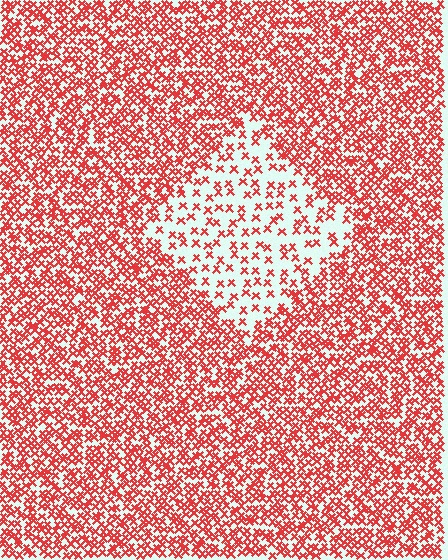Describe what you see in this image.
The image contains small red elements arranged at two different densities. A diamond-shaped region is visible where the elements are less densely packed than the surrounding area.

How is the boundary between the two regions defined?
The boundary is defined by a change in element density (approximately 2.7x ratio). All elements are the same color, size, and shape.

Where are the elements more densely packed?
The elements are more densely packed outside the diamond boundary.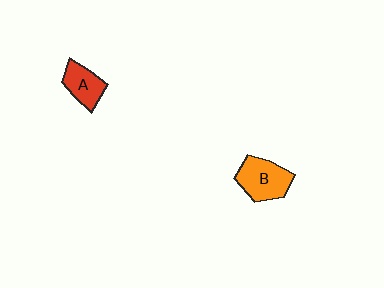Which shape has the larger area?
Shape B (orange).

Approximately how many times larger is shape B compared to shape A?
Approximately 1.4 times.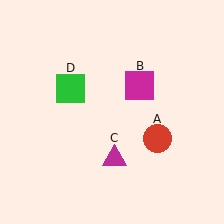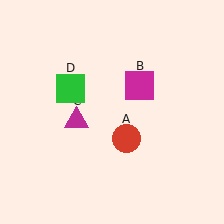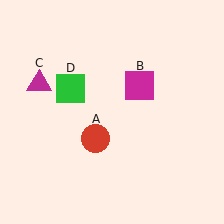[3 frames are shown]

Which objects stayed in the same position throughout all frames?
Magenta square (object B) and green square (object D) remained stationary.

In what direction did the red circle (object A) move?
The red circle (object A) moved left.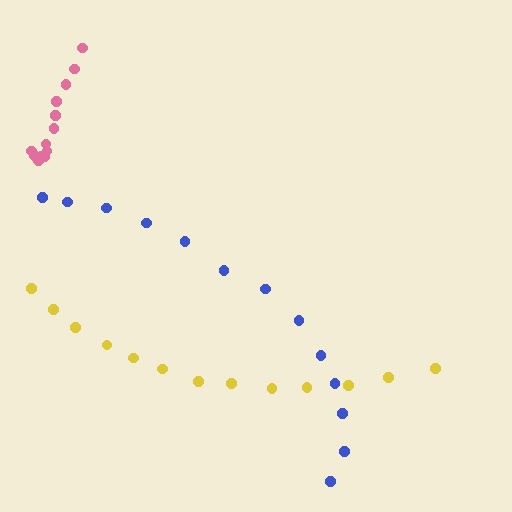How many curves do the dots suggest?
There are 3 distinct paths.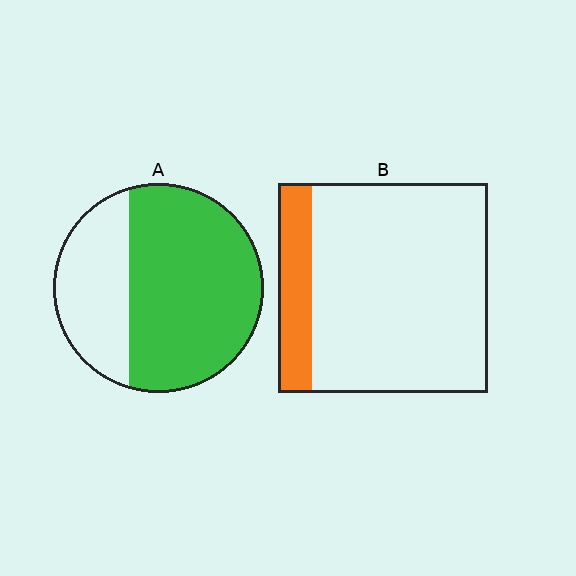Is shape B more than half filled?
No.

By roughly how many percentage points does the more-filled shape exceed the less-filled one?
By roughly 50 percentage points (A over B).